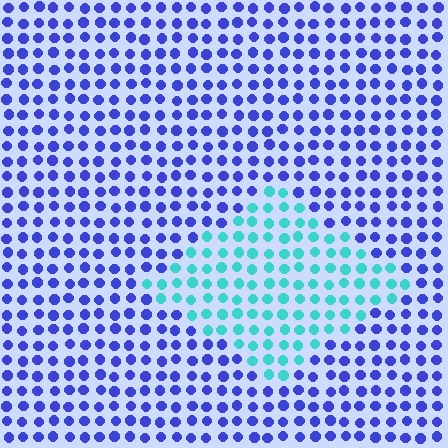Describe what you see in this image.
The image is filled with small blue elements in a uniform arrangement. A diamond-shaped region is visible where the elements are tinted to a slightly different hue, forming a subtle color boundary.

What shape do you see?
I see a diamond.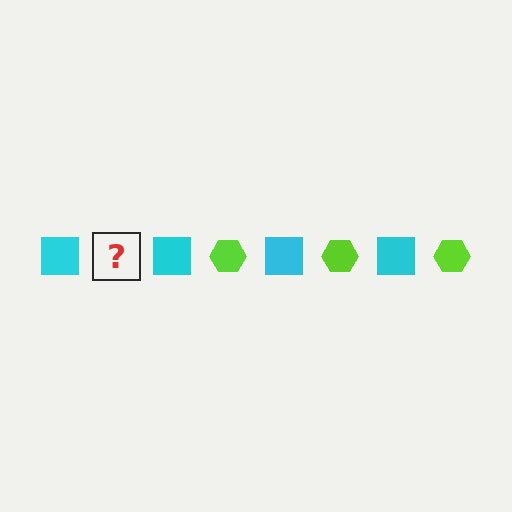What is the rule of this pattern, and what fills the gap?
The rule is that the pattern alternates between cyan square and lime hexagon. The gap should be filled with a lime hexagon.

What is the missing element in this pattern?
The missing element is a lime hexagon.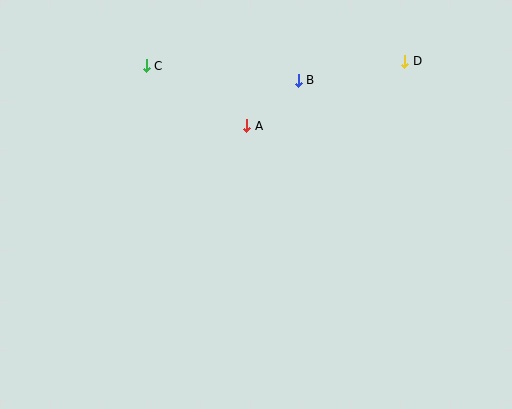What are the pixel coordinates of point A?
Point A is at (247, 126).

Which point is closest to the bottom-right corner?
Point D is closest to the bottom-right corner.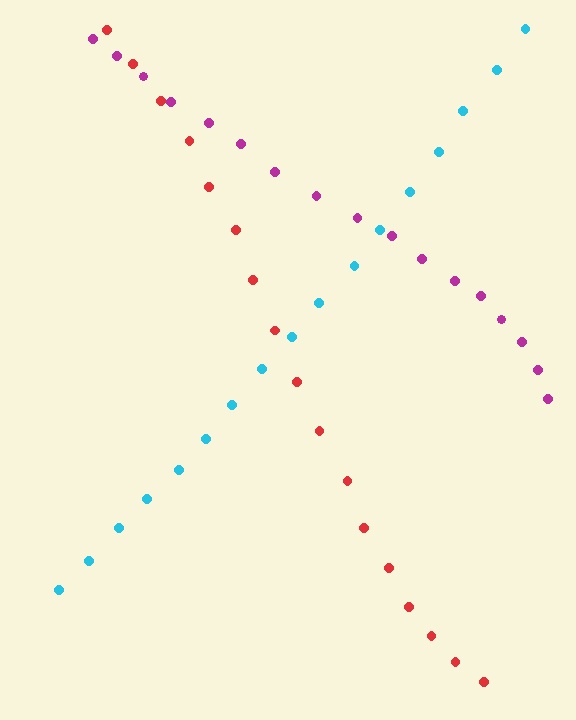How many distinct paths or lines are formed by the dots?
There are 3 distinct paths.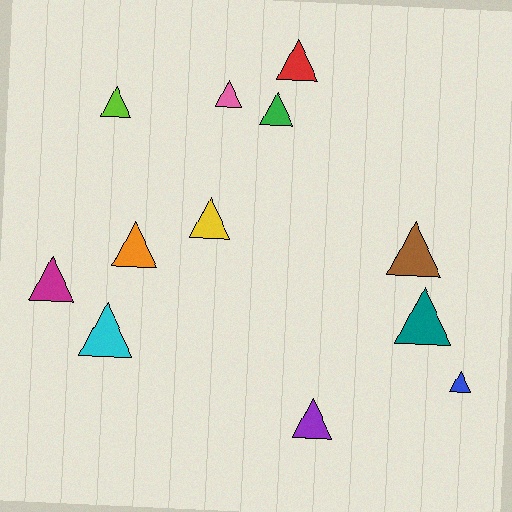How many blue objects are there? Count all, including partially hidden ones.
There is 1 blue object.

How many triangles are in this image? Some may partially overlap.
There are 12 triangles.